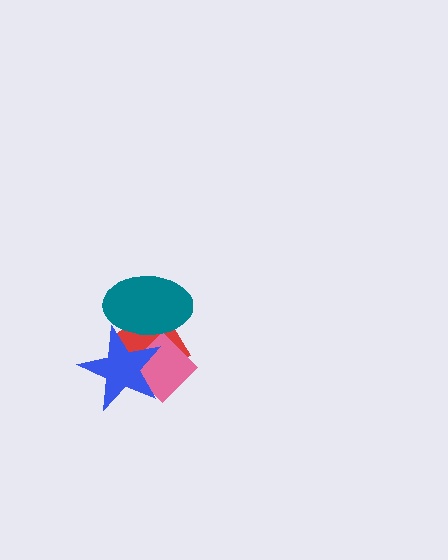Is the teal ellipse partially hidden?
Yes, it is partially covered by another shape.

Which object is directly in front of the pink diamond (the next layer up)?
The teal ellipse is directly in front of the pink diamond.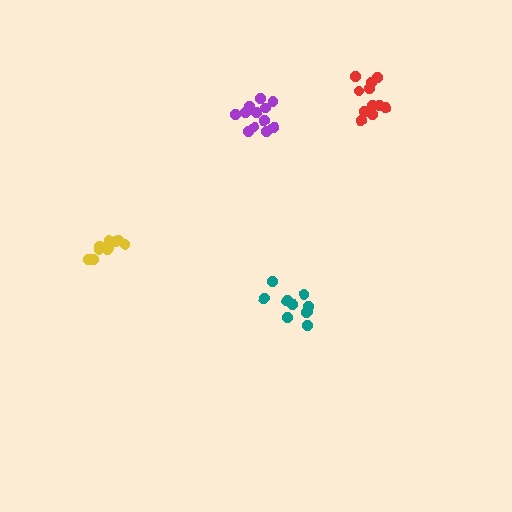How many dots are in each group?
Group 1: 10 dots, Group 2: 12 dots, Group 3: 11 dots, Group 4: 11 dots (44 total).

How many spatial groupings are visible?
There are 4 spatial groupings.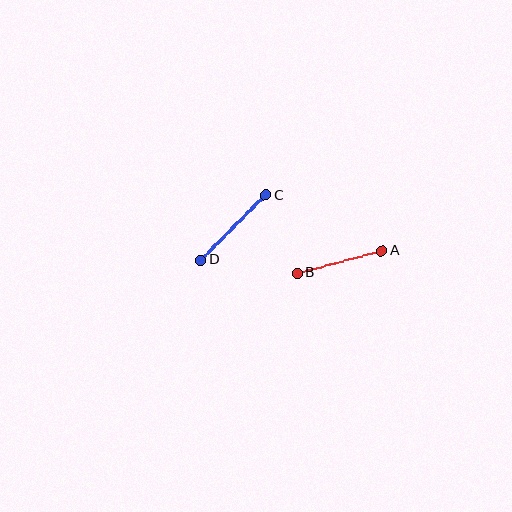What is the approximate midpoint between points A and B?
The midpoint is at approximately (339, 262) pixels.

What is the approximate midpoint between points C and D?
The midpoint is at approximately (233, 228) pixels.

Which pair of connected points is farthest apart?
Points C and D are farthest apart.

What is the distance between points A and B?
The distance is approximately 87 pixels.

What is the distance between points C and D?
The distance is approximately 92 pixels.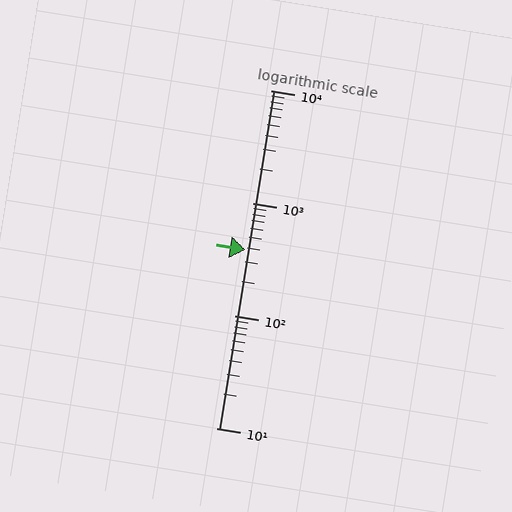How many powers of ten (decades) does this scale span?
The scale spans 3 decades, from 10 to 10000.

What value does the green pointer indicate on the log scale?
The pointer indicates approximately 380.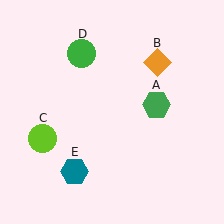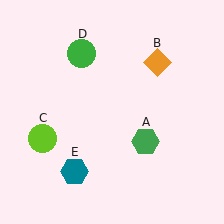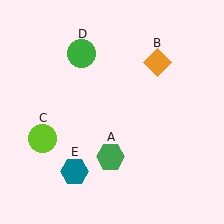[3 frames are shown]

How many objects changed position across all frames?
1 object changed position: green hexagon (object A).